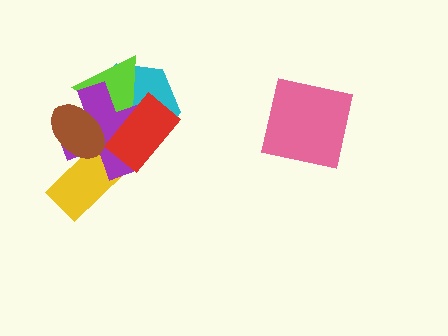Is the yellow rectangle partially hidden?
Yes, it is partially covered by another shape.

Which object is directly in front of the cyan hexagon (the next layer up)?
The lime triangle is directly in front of the cyan hexagon.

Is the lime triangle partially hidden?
Yes, it is partially covered by another shape.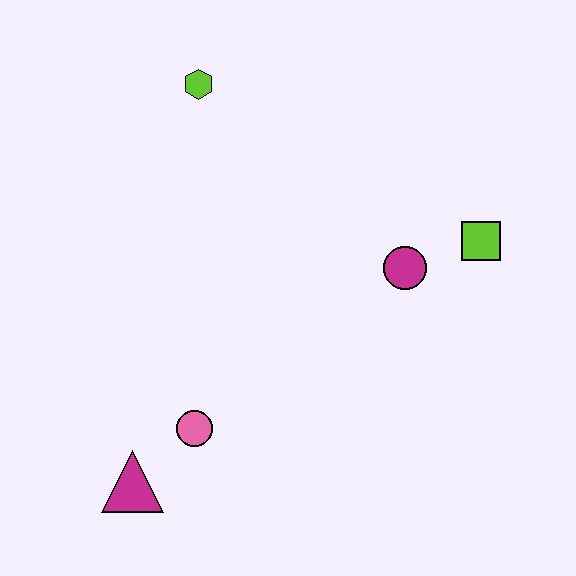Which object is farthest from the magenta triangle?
The lime square is farthest from the magenta triangle.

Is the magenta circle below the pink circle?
No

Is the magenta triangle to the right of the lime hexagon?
No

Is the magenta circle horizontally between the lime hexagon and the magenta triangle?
No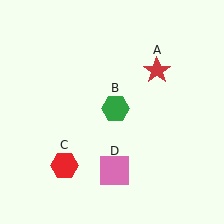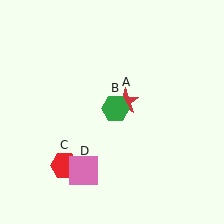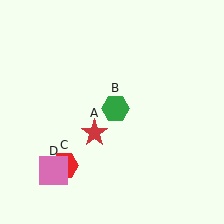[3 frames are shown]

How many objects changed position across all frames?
2 objects changed position: red star (object A), pink square (object D).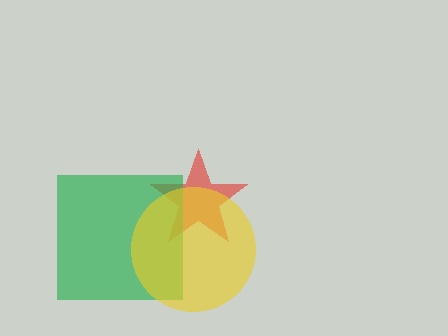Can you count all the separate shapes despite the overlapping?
Yes, there are 3 separate shapes.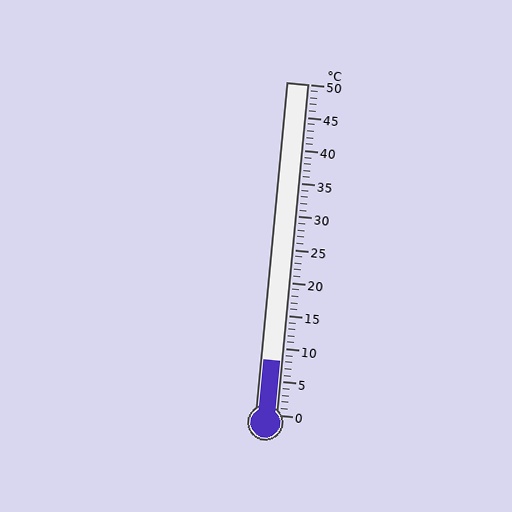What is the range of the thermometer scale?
The thermometer scale ranges from 0°C to 50°C.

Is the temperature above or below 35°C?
The temperature is below 35°C.